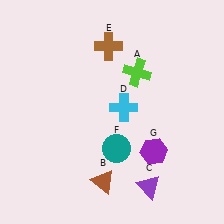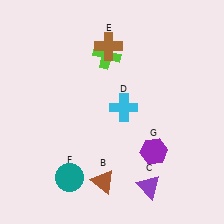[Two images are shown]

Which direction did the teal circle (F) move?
The teal circle (F) moved left.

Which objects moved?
The objects that moved are: the lime cross (A), the teal circle (F).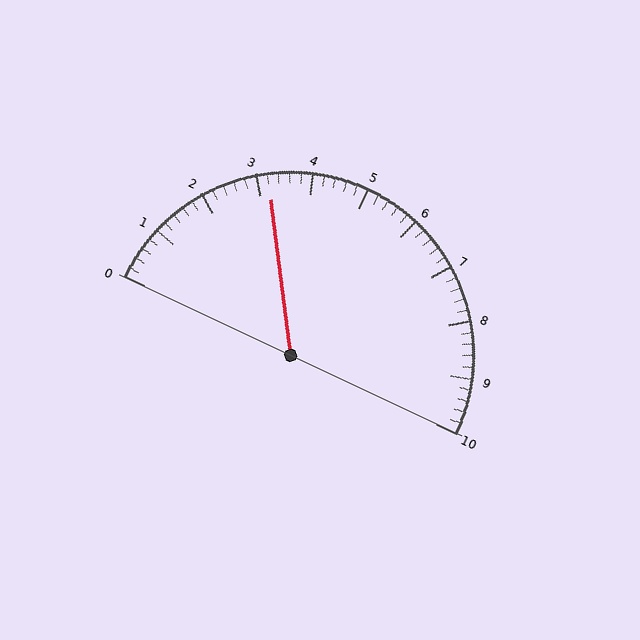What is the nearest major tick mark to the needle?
The nearest major tick mark is 3.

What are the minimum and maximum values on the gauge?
The gauge ranges from 0 to 10.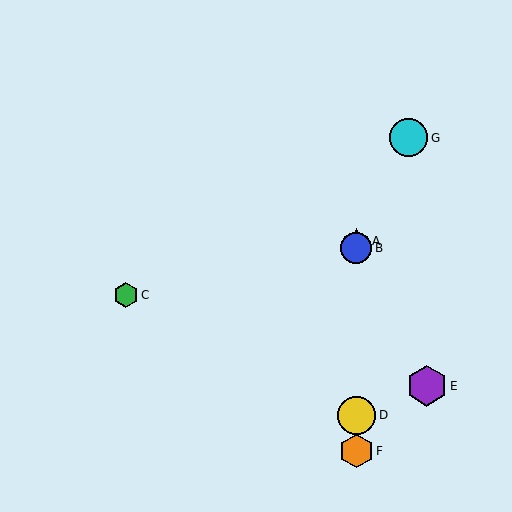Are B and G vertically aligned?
No, B is at x≈356 and G is at x≈409.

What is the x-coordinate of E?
Object E is at x≈427.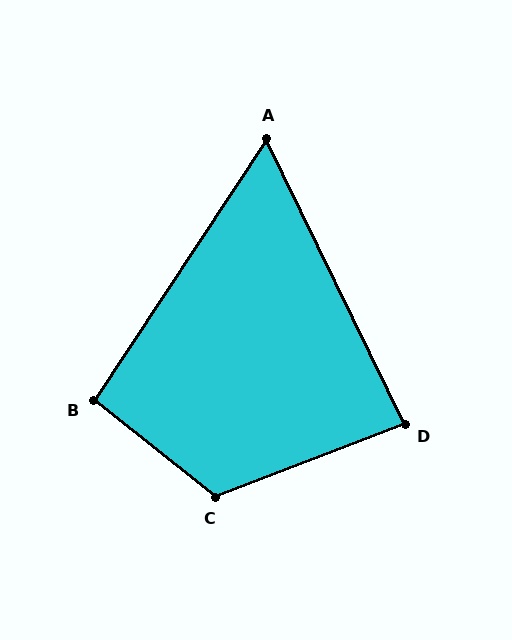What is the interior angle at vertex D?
Approximately 85 degrees (approximately right).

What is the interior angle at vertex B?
Approximately 95 degrees (approximately right).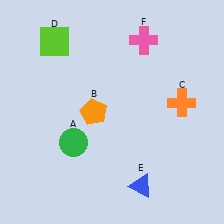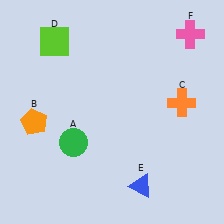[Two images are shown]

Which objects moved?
The objects that moved are: the orange pentagon (B), the pink cross (F).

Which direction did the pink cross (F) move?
The pink cross (F) moved right.